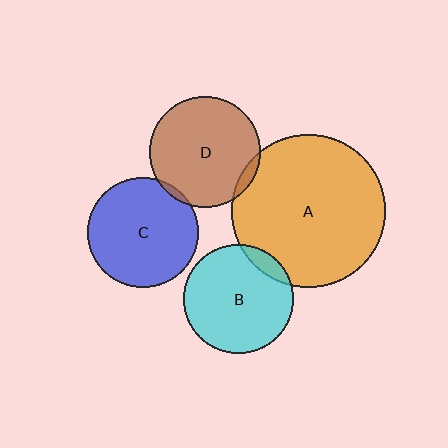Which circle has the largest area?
Circle A (orange).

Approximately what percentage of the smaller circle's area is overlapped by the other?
Approximately 5%.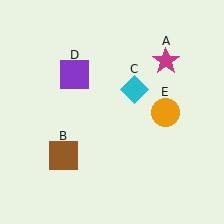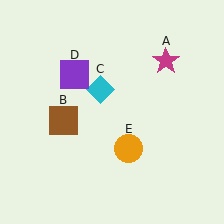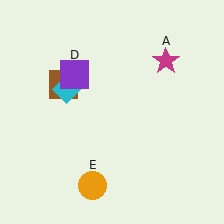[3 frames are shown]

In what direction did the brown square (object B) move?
The brown square (object B) moved up.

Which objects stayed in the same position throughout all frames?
Magenta star (object A) and purple square (object D) remained stationary.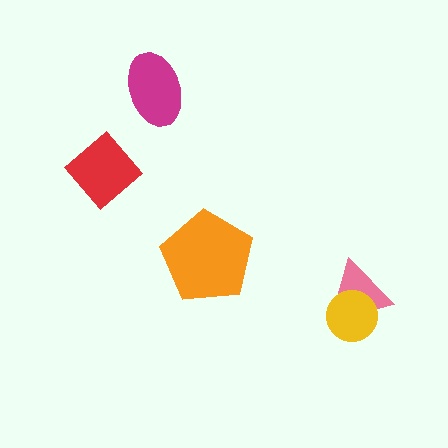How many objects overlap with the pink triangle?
1 object overlaps with the pink triangle.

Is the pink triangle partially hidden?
Yes, it is partially covered by another shape.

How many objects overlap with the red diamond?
0 objects overlap with the red diamond.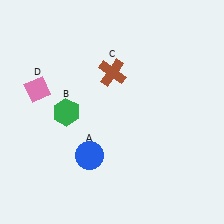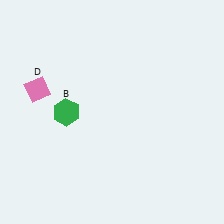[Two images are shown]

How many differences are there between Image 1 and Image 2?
There are 2 differences between the two images.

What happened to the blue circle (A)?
The blue circle (A) was removed in Image 2. It was in the bottom-left area of Image 1.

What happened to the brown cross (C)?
The brown cross (C) was removed in Image 2. It was in the top-right area of Image 1.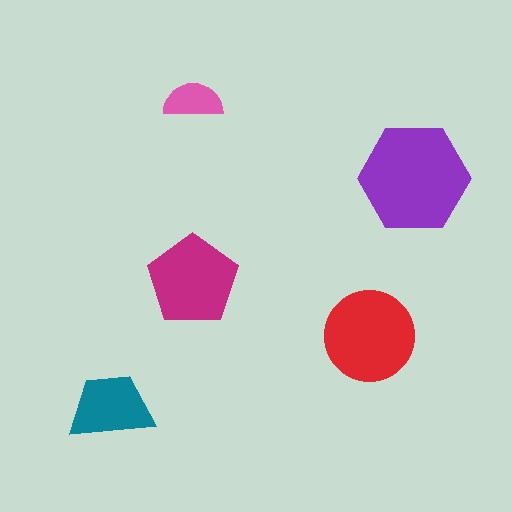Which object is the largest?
The purple hexagon.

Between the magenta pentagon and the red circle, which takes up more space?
The red circle.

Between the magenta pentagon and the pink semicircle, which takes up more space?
The magenta pentagon.